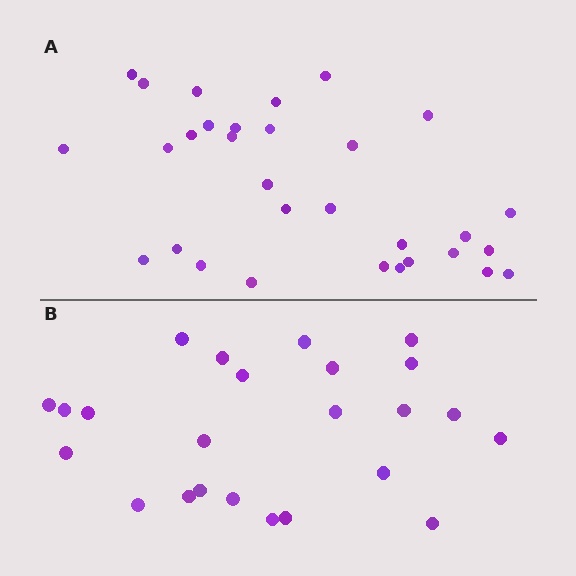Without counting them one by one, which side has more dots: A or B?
Region A (the top region) has more dots.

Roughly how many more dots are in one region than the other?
Region A has roughly 8 or so more dots than region B.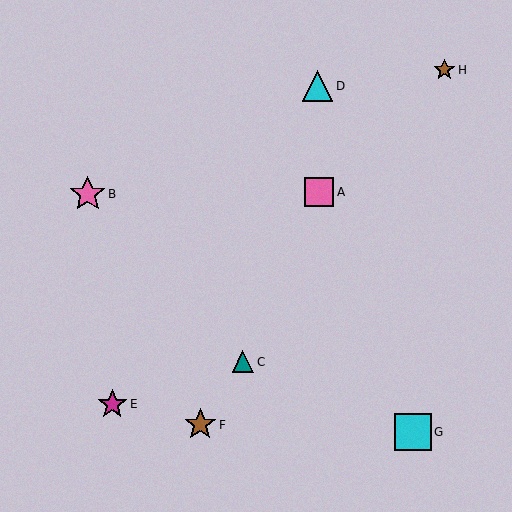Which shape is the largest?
The cyan square (labeled G) is the largest.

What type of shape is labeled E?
Shape E is a magenta star.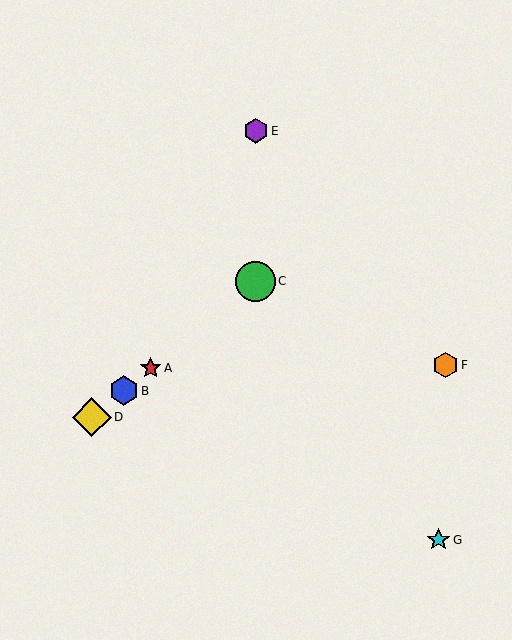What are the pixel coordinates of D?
Object D is at (92, 417).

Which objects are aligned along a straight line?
Objects A, B, C, D are aligned along a straight line.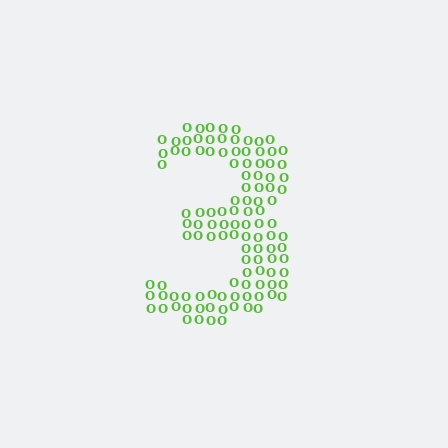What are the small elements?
The small elements are letter O's.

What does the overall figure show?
The overall figure shows the digit 3.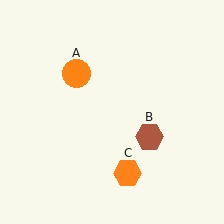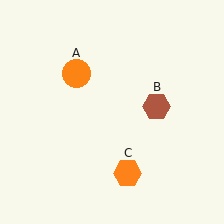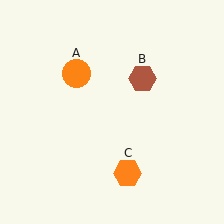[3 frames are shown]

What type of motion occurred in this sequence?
The brown hexagon (object B) rotated counterclockwise around the center of the scene.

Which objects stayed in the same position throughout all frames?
Orange circle (object A) and orange hexagon (object C) remained stationary.